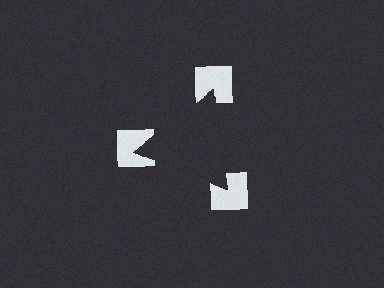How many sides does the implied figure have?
3 sides.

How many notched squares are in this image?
There are 3 — one at each vertex of the illusory triangle.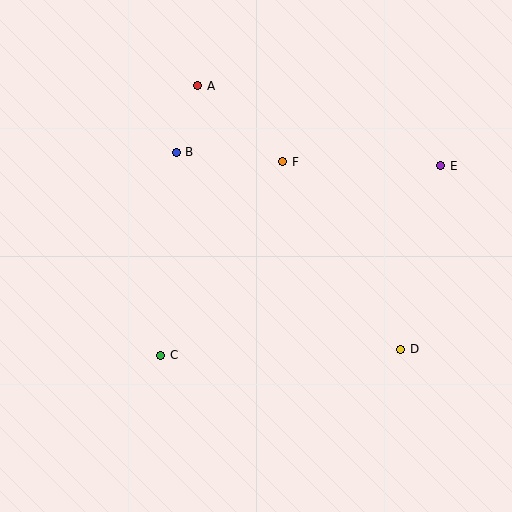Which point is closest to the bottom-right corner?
Point D is closest to the bottom-right corner.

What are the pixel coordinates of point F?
Point F is at (283, 162).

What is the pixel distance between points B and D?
The distance between B and D is 299 pixels.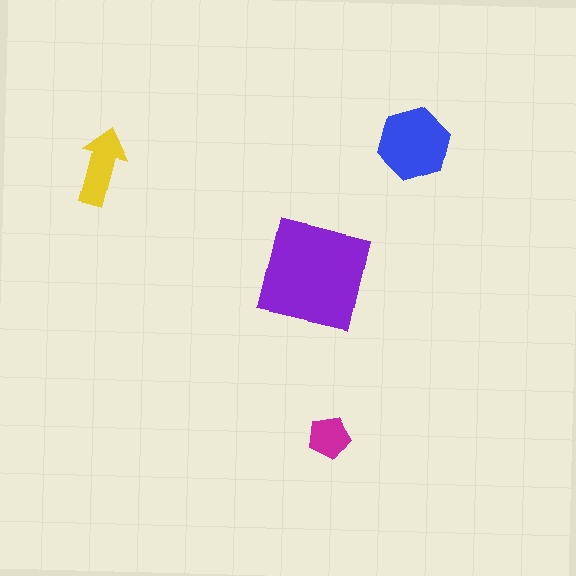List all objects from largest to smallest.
The purple square, the blue hexagon, the yellow arrow, the magenta pentagon.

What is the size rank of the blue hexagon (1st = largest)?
2nd.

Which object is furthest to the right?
The blue hexagon is rightmost.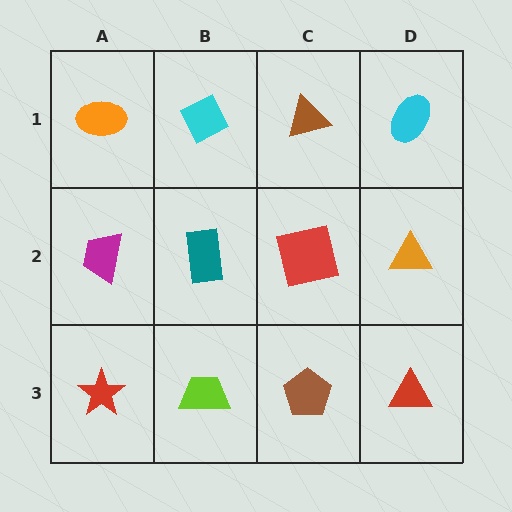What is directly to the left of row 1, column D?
A brown triangle.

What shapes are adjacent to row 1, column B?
A teal rectangle (row 2, column B), an orange ellipse (row 1, column A), a brown triangle (row 1, column C).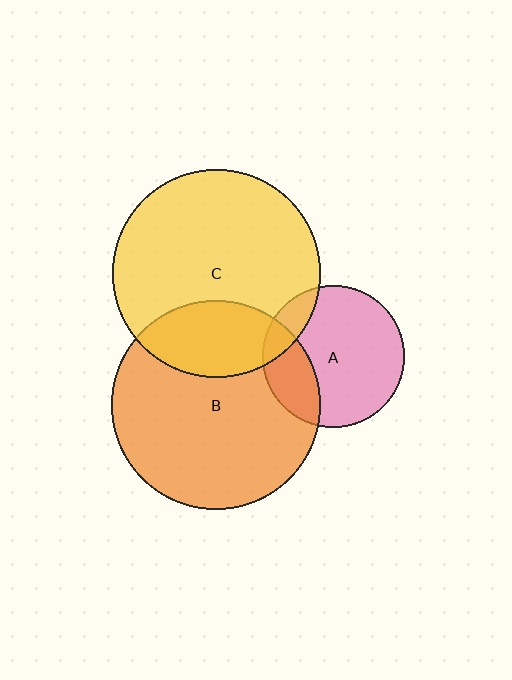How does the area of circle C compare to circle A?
Approximately 2.2 times.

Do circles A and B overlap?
Yes.